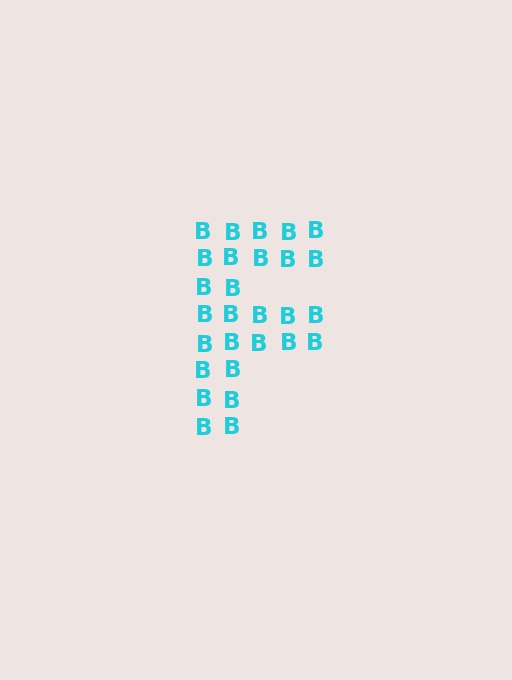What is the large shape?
The large shape is the letter F.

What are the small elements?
The small elements are letter B's.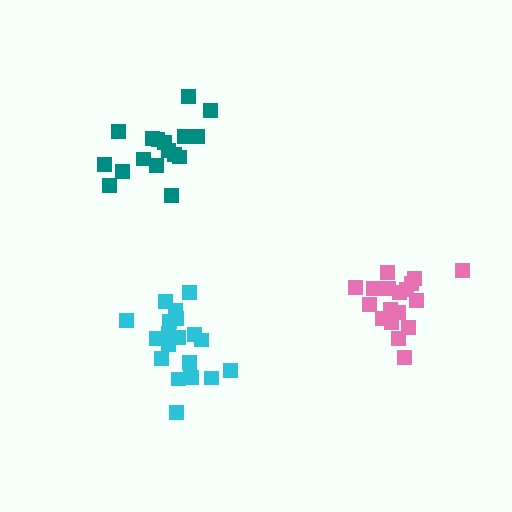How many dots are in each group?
Group 1: 18 dots, Group 2: 17 dots, Group 3: 20 dots (55 total).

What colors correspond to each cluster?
The clusters are colored: pink, teal, cyan.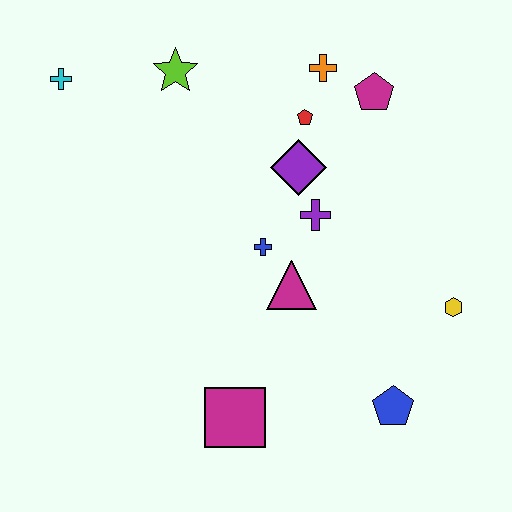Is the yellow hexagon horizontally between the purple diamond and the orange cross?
No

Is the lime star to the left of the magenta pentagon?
Yes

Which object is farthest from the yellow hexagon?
The cyan cross is farthest from the yellow hexagon.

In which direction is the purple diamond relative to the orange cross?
The purple diamond is below the orange cross.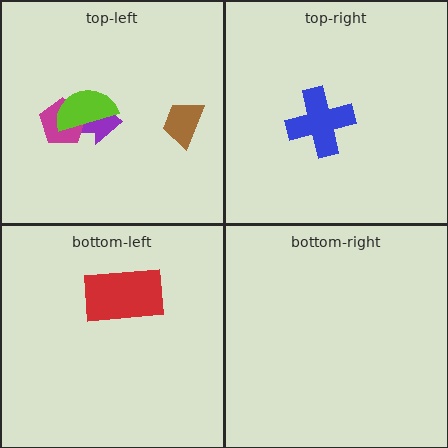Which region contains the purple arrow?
The top-left region.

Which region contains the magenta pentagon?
The top-left region.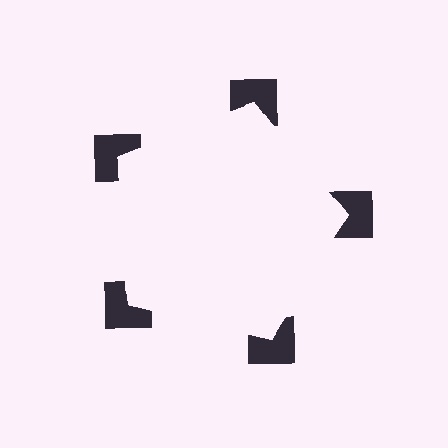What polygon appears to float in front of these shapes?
An illusory pentagon — its edges are inferred from the aligned wedge cuts in the notched squares, not physically drawn.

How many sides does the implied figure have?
5 sides.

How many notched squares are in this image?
There are 5 — one at each vertex of the illusory pentagon.